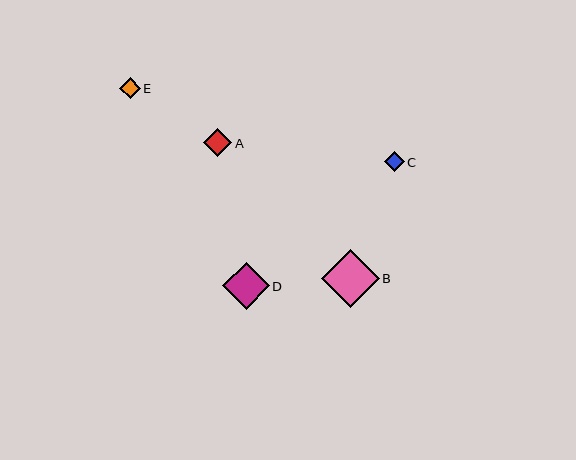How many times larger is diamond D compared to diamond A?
Diamond D is approximately 1.7 times the size of diamond A.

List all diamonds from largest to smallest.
From largest to smallest: B, D, A, E, C.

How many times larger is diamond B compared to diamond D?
Diamond B is approximately 1.2 times the size of diamond D.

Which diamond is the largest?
Diamond B is the largest with a size of approximately 58 pixels.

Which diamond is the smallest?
Diamond C is the smallest with a size of approximately 20 pixels.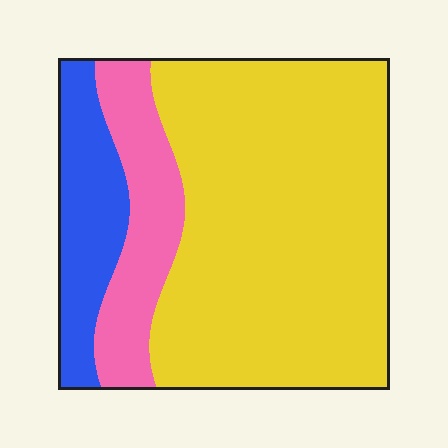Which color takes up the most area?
Yellow, at roughly 70%.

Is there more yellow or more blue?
Yellow.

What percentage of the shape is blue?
Blue covers 16% of the shape.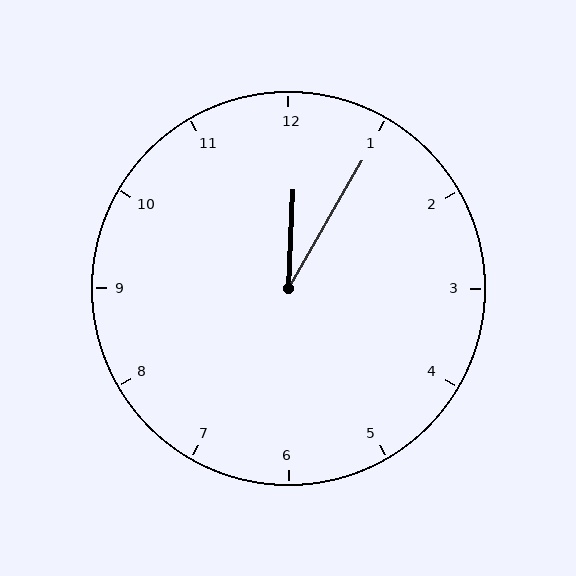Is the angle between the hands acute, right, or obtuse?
It is acute.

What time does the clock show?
12:05.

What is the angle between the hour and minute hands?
Approximately 28 degrees.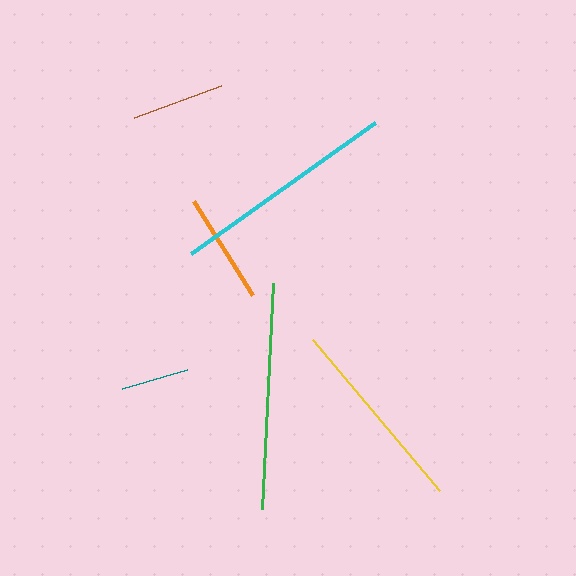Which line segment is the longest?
The green line is the longest at approximately 226 pixels.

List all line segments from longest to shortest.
From longest to shortest: green, cyan, yellow, orange, brown, teal.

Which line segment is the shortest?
The teal line is the shortest at approximately 68 pixels.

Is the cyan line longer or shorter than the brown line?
The cyan line is longer than the brown line.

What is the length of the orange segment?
The orange segment is approximately 111 pixels long.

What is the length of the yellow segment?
The yellow segment is approximately 197 pixels long.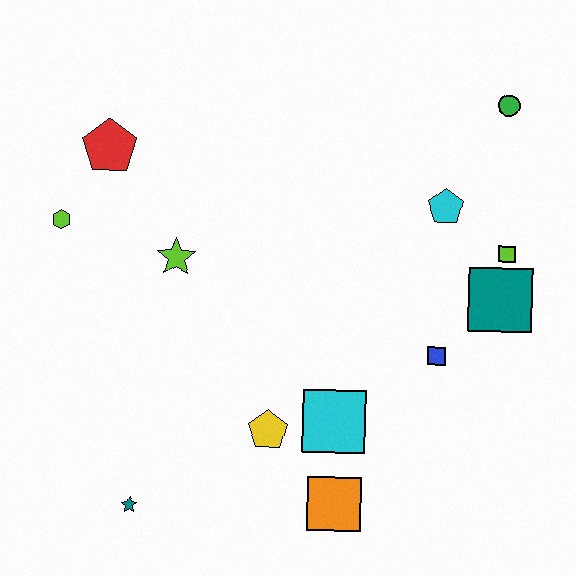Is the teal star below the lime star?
Yes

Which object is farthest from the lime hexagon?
The green circle is farthest from the lime hexagon.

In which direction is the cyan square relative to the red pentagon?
The cyan square is below the red pentagon.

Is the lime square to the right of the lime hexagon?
Yes